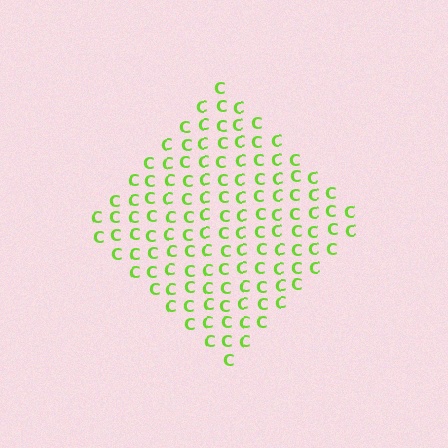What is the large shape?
The large shape is a diamond.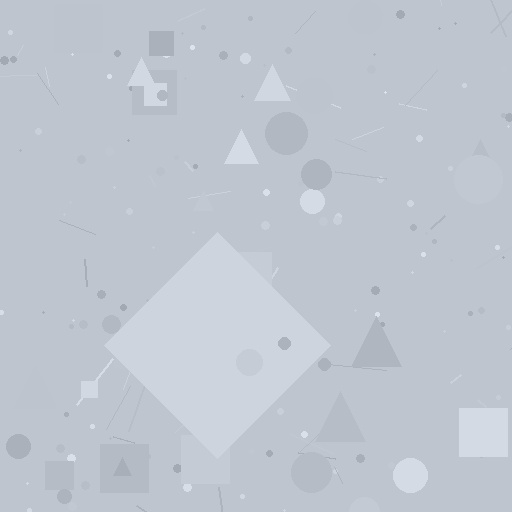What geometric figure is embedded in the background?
A diamond is embedded in the background.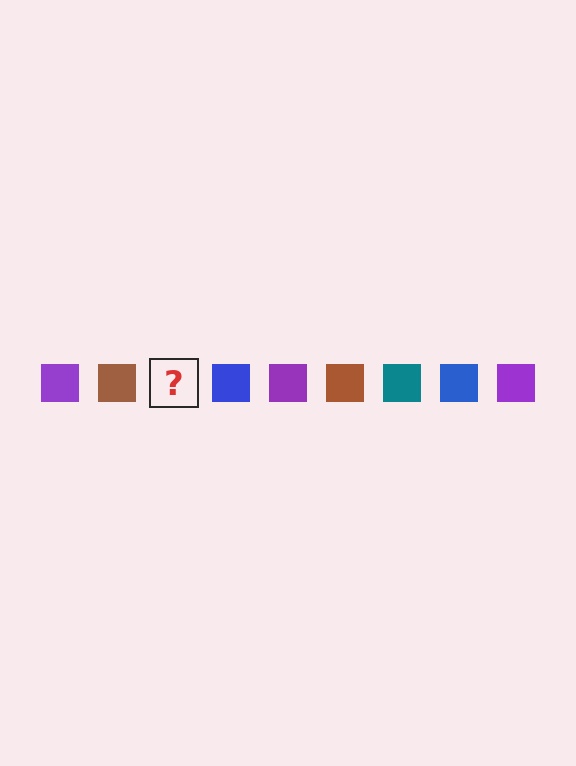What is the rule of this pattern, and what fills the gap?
The rule is that the pattern cycles through purple, brown, teal, blue squares. The gap should be filled with a teal square.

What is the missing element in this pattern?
The missing element is a teal square.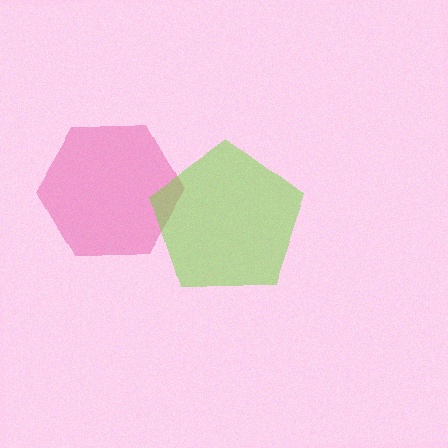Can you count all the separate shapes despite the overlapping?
Yes, there are 2 separate shapes.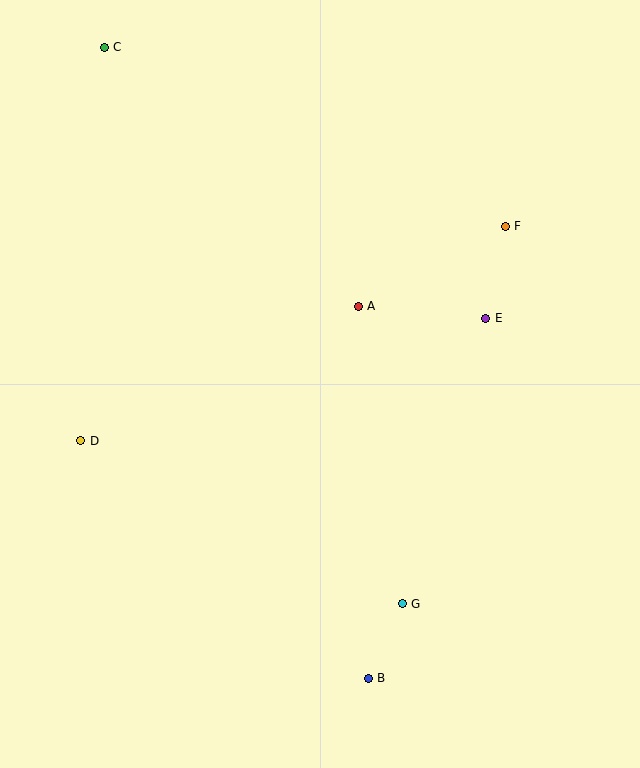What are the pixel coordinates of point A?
Point A is at (358, 306).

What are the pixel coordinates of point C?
Point C is at (104, 47).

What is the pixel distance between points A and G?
The distance between A and G is 301 pixels.